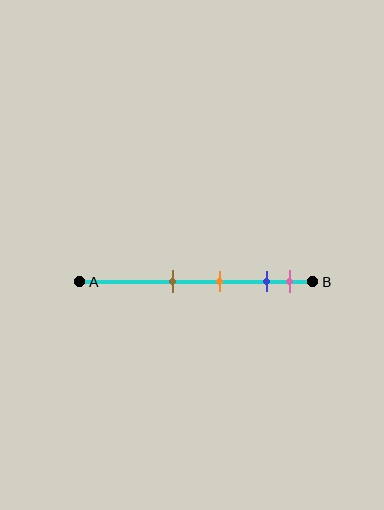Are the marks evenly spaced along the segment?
No, the marks are not evenly spaced.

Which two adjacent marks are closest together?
The blue and pink marks are the closest adjacent pair.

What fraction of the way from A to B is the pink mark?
The pink mark is approximately 90% (0.9) of the way from A to B.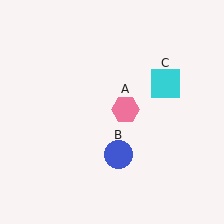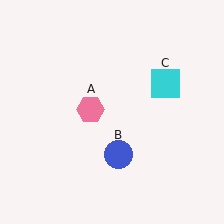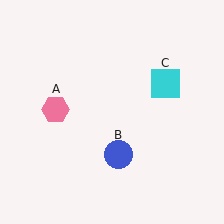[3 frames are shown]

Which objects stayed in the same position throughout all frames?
Blue circle (object B) and cyan square (object C) remained stationary.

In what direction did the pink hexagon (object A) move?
The pink hexagon (object A) moved left.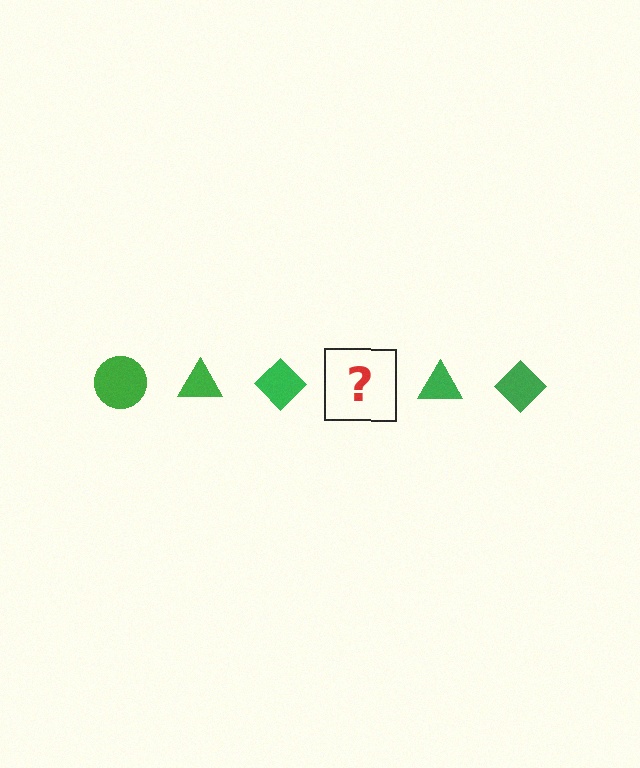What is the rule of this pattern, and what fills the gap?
The rule is that the pattern cycles through circle, triangle, diamond shapes in green. The gap should be filled with a green circle.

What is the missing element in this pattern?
The missing element is a green circle.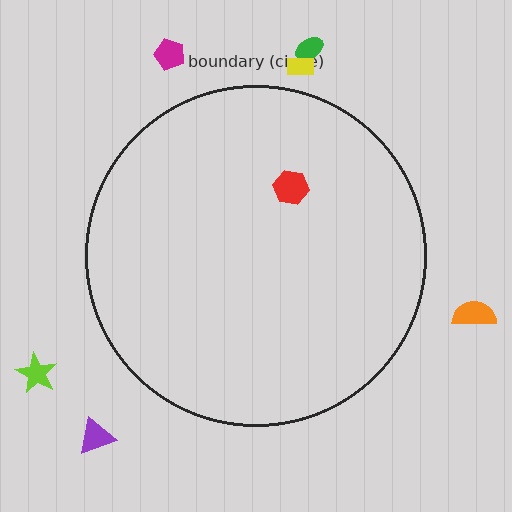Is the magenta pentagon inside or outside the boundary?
Outside.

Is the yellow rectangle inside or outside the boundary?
Outside.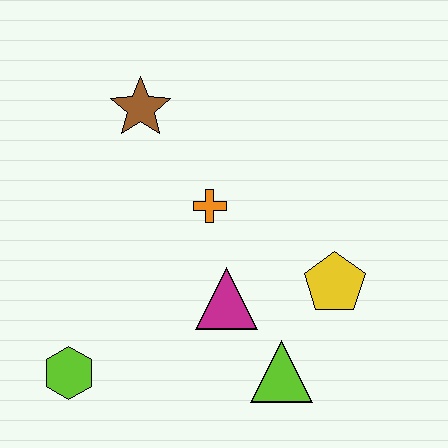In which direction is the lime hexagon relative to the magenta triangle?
The lime hexagon is to the left of the magenta triangle.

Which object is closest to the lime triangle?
The magenta triangle is closest to the lime triangle.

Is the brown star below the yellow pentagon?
No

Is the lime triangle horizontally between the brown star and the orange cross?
No